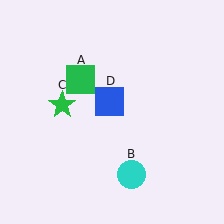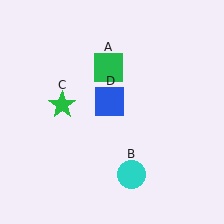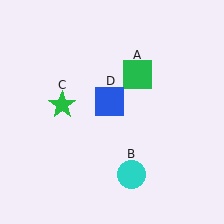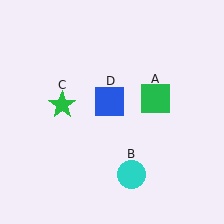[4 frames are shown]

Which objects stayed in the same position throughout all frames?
Cyan circle (object B) and green star (object C) and blue square (object D) remained stationary.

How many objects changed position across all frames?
1 object changed position: green square (object A).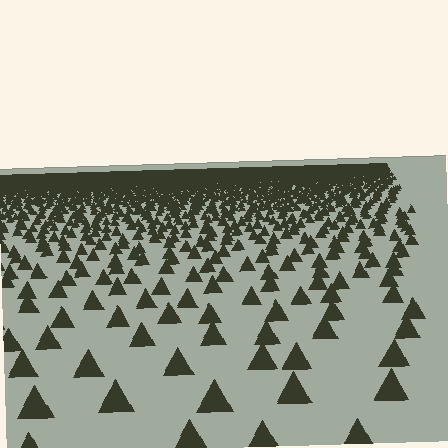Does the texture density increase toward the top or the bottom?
Density increases toward the top.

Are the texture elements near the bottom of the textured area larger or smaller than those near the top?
Larger. Near the bottom, elements are closer to the viewer and appear at a bigger on-screen size.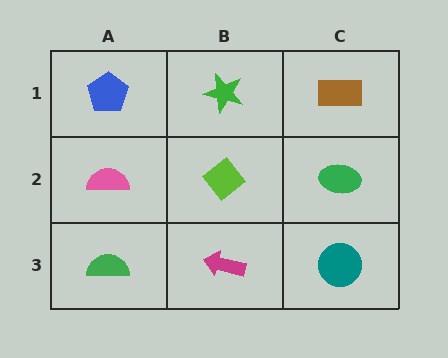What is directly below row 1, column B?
A lime diamond.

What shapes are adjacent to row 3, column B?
A lime diamond (row 2, column B), a green semicircle (row 3, column A), a teal circle (row 3, column C).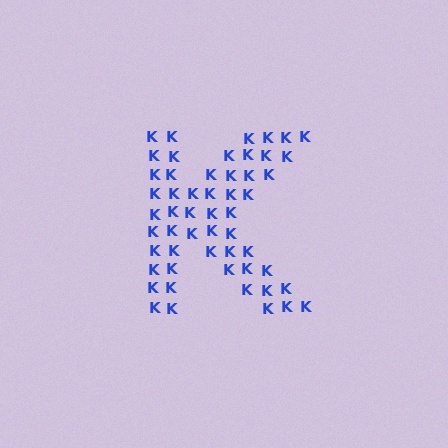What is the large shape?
The large shape is the letter K.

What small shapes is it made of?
It is made of small letter K's.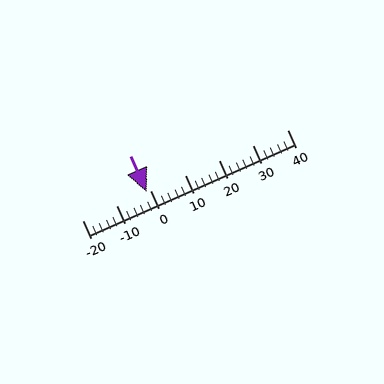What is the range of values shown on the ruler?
The ruler shows values from -20 to 40.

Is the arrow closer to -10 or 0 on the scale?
The arrow is closer to 0.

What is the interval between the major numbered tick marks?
The major tick marks are spaced 10 units apart.